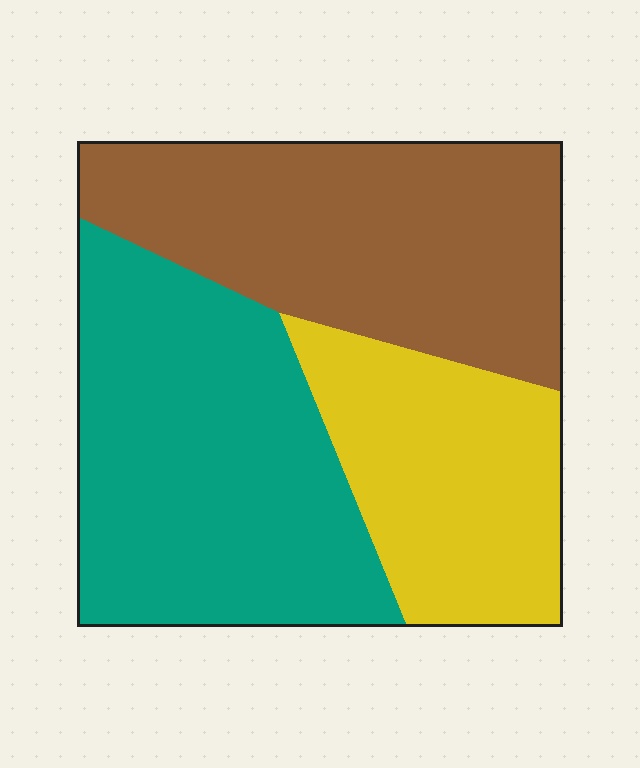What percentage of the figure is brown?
Brown takes up about three eighths (3/8) of the figure.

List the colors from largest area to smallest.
From largest to smallest: teal, brown, yellow.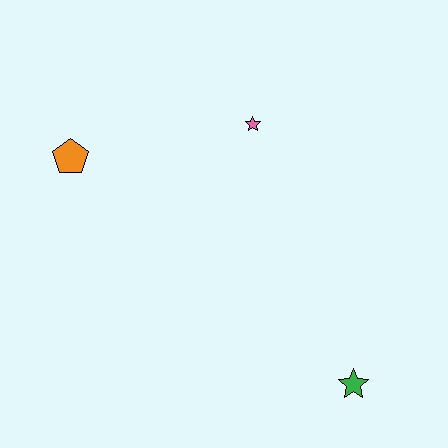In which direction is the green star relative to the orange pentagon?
The green star is to the right of the orange pentagon.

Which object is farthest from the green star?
The orange pentagon is farthest from the green star.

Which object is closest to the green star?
The pink star is closest to the green star.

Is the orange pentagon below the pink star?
Yes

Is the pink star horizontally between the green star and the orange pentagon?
Yes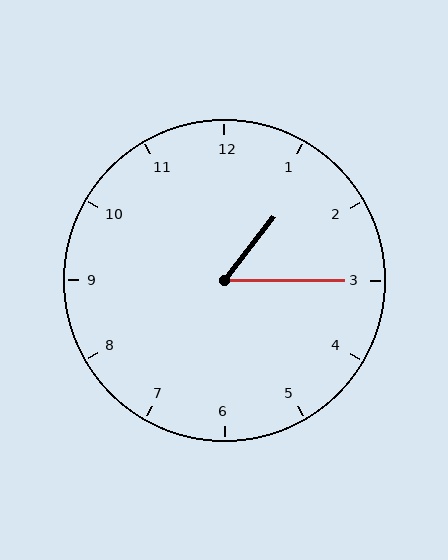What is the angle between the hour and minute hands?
Approximately 52 degrees.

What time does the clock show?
1:15.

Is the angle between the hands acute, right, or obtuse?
It is acute.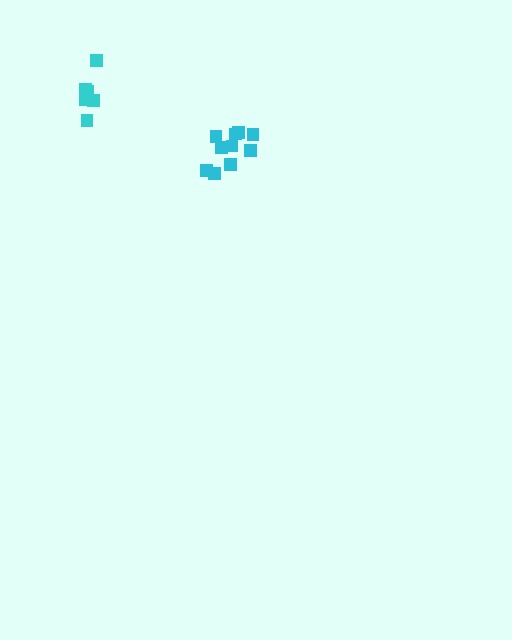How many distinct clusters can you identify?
There are 2 distinct clusters.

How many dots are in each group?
Group 1: 10 dots, Group 2: 7 dots (17 total).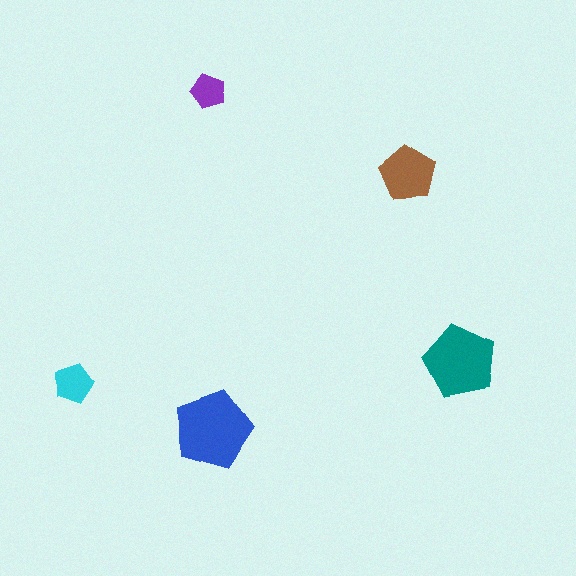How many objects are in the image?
There are 5 objects in the image.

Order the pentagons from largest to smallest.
the blue one, the teal one, the brown one, the cyan one, the purple one.